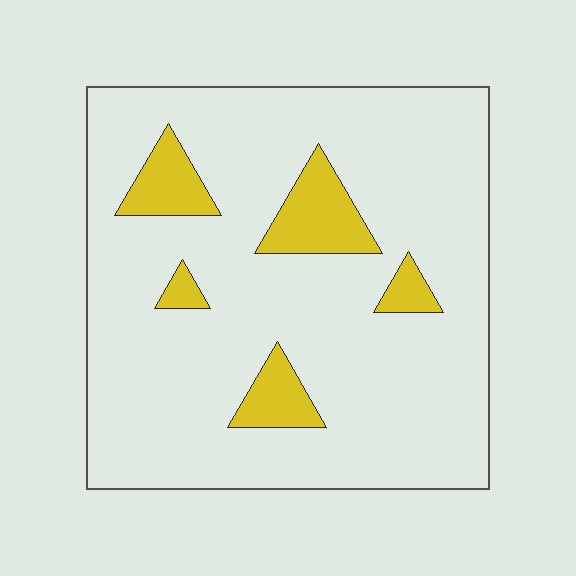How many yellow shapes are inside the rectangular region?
5.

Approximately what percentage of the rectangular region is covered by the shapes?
Approximately 10%.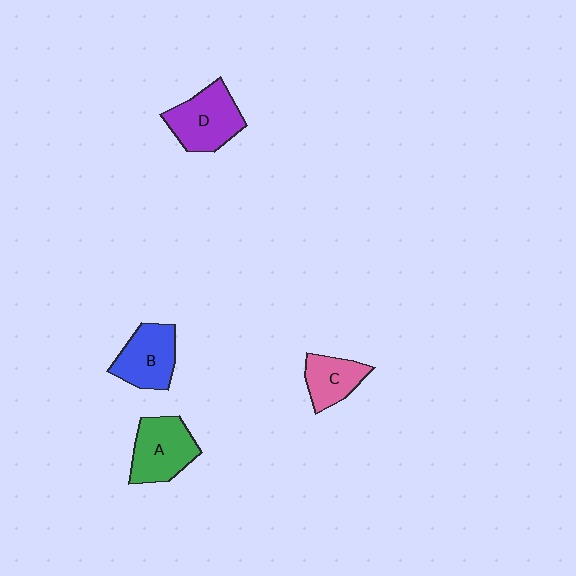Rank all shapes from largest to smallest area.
From largest to smallest: D (purple), A (green), B (blue), C (pink).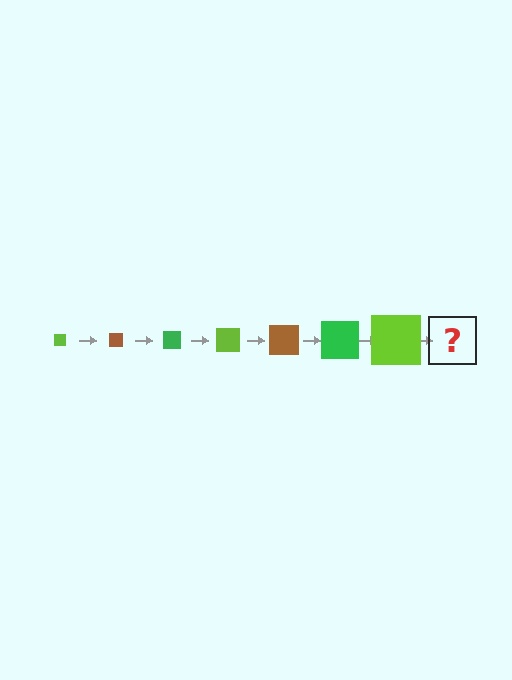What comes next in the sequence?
The next element should be a brown square, larger than the previous one.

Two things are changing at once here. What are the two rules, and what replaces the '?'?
The two rules are that the square grows larger each step and the color cycles through lime, brown, and green. The '?' should be a brown square, larger than the previous one.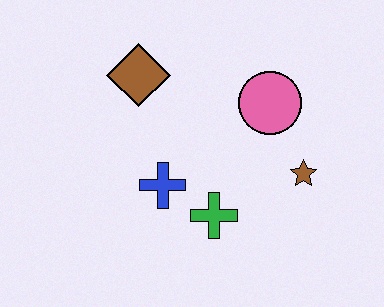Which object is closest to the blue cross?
The green cross is closest to the blue cross.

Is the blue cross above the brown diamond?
No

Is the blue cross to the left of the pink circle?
Yes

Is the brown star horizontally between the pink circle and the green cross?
No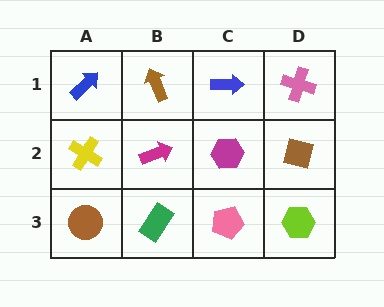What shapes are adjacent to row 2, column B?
A brown arrow (row 1, column B), a green rectangle (row 3, column B), a yellow cross (row 2, column A), a magenta hexagon (row 2, column C).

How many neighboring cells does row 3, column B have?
3.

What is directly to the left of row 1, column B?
A blue arrow.